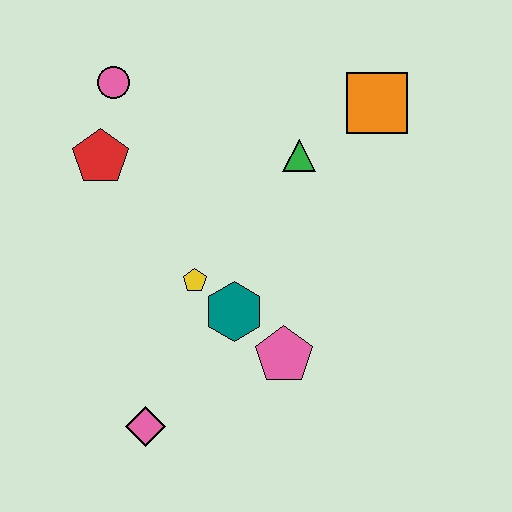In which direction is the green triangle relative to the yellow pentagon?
The green triangle is above the yellow pentagon.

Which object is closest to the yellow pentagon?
The teal hexagon is closest to the yellow pentagon.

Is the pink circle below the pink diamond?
No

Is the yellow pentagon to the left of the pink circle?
No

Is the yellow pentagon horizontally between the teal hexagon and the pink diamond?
Yes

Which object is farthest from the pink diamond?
The orange square is farthest from the pink diamond.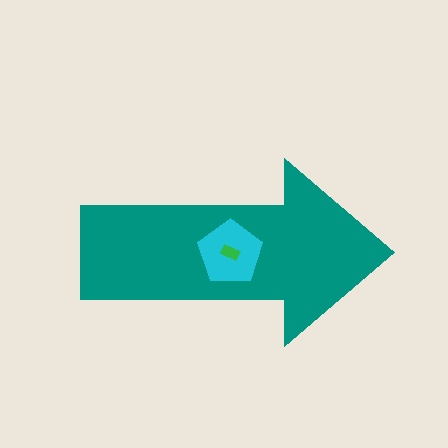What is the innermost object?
The green rectangle.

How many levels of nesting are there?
3.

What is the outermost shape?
The teal arrow.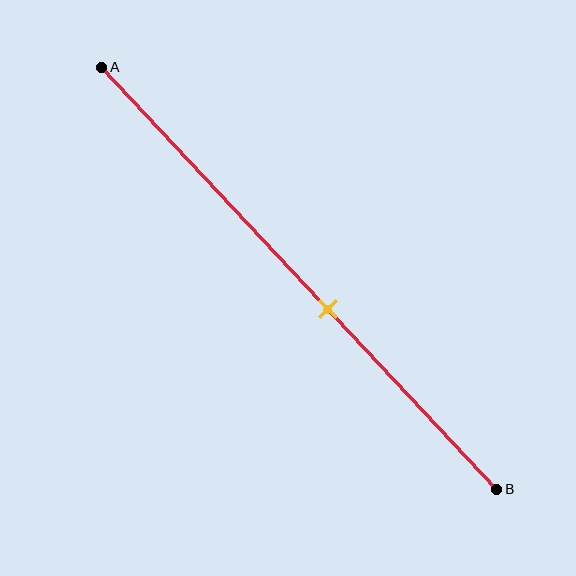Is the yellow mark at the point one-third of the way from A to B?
No, the mark is at about 55% from A, not at the 33% one-third point.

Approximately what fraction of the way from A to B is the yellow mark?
The yellow mark is approximately 55% of the way from A to B.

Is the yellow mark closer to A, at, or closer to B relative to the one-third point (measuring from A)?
The yellow mark is closer to point B than the one-third point of segment AB.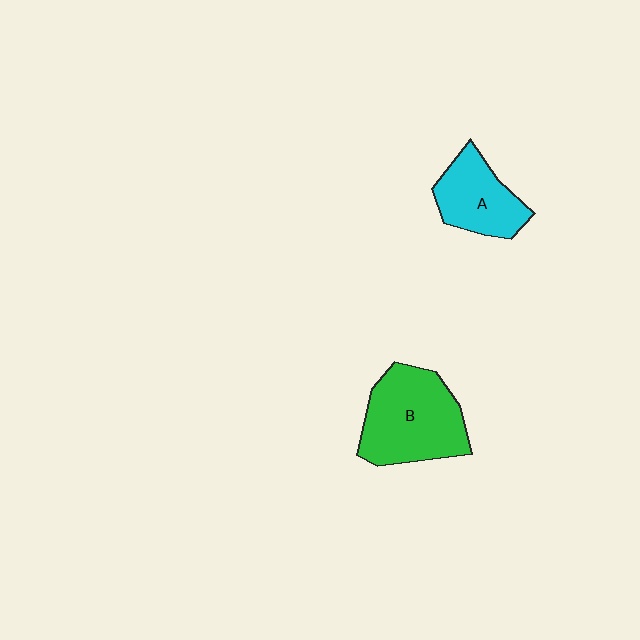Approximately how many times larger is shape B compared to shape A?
Approximately 1.5 times.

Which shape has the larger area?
Shape B (green).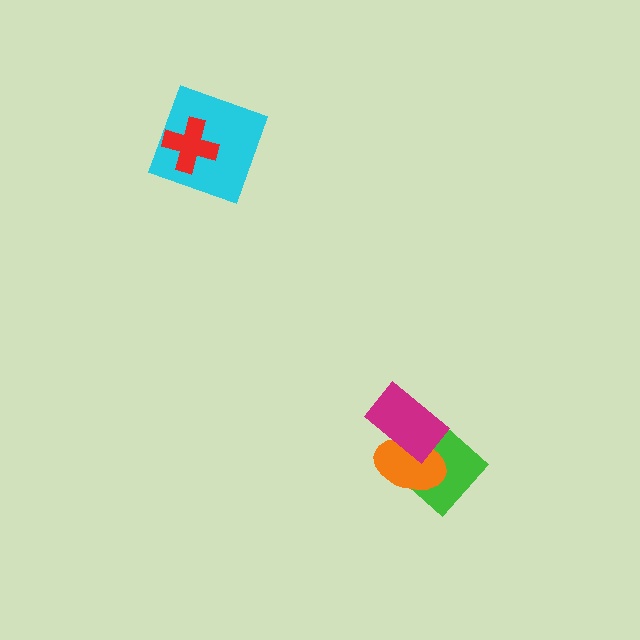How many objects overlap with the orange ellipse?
2 objects overlap with the orange ellipse.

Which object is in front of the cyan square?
The red cross is in front of the cyan square.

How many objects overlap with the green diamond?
2 objects overlap with the green diamond.